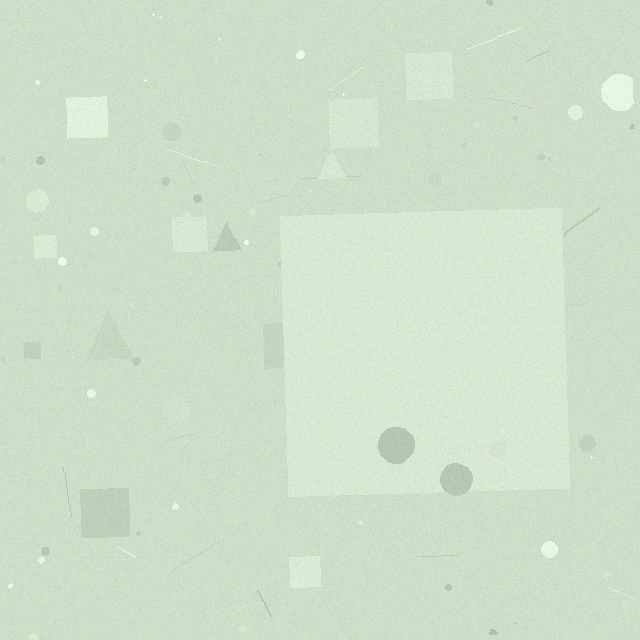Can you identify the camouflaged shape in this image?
The camouflaged shape is a square.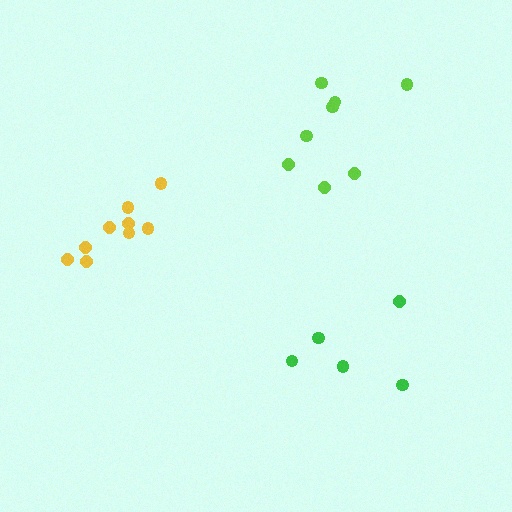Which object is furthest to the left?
The yellow cluster is leftmost.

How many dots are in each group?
Group 1: 8 dots, Group 2: 9 dots, Group 3: 5 dots (22 total).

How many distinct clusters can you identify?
There are 3 distinct clusters.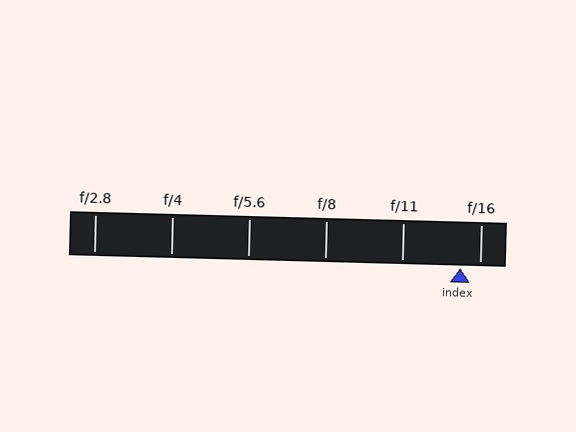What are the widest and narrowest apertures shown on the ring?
The widest aperture shown is f/2.8 and the narrowest is f/16.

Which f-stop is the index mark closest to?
The index mark is closest to f/16.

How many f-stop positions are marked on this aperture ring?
There are 6 f-stop positions marked.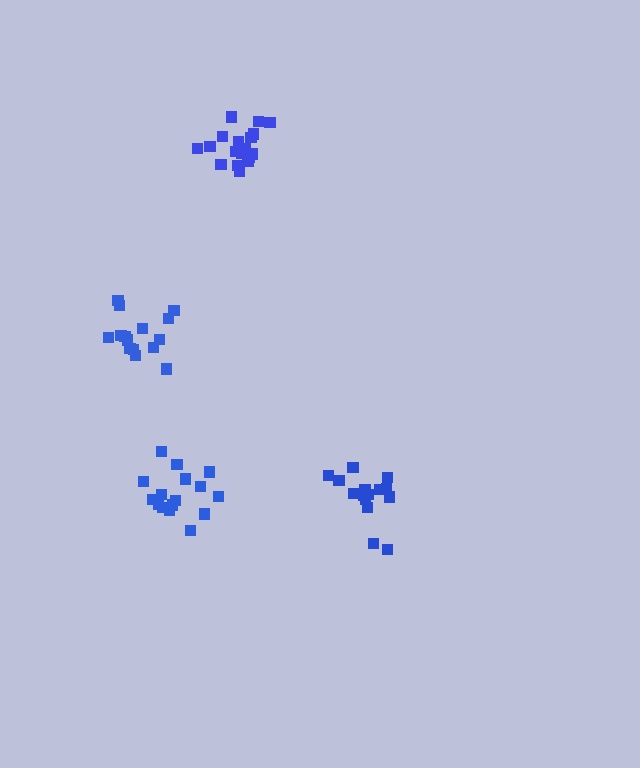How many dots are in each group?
Group 1: 18 dots, Group 2: 16 dots, Group 3: 16 dots, Group 4: 15 dots (65 total).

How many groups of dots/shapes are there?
There are 4 groups.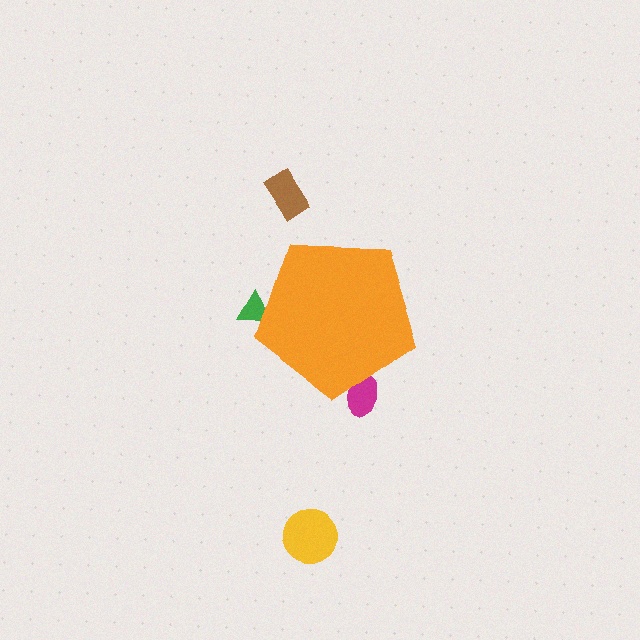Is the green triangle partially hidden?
Yes, the green triangle is partially hidden behind the orange pentagon.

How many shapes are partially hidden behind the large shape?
2 shapes are partially hidden.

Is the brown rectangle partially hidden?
No, the brown rectangle is fully visible.